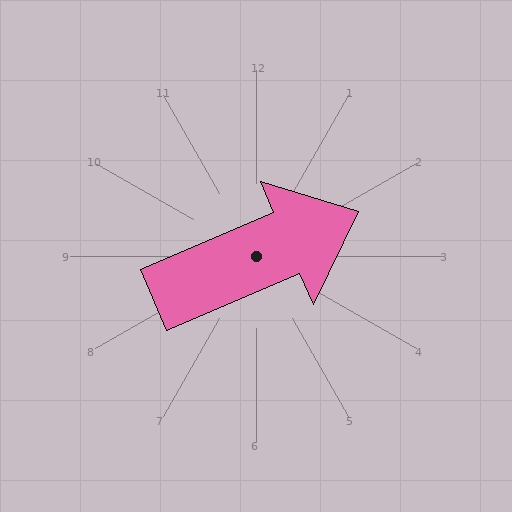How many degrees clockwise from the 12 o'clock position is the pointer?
Approximately 67 degrees.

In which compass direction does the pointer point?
Northeast.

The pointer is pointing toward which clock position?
Roughly 2 o'clock.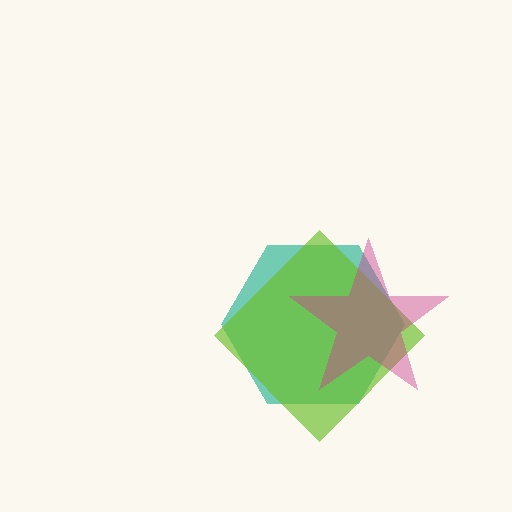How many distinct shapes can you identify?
There are 3 distinct shapes: a teal hexagon, a lime diamond, a magenta star.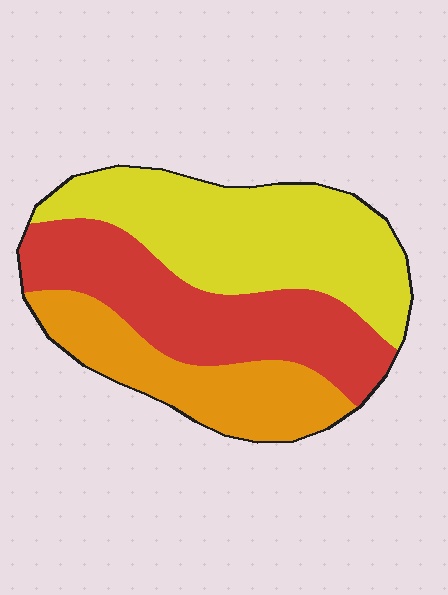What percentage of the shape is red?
Red takes up about one third (1/3) of the shape.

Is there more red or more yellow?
Yellow.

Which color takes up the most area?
Yellow, at roughly 40%.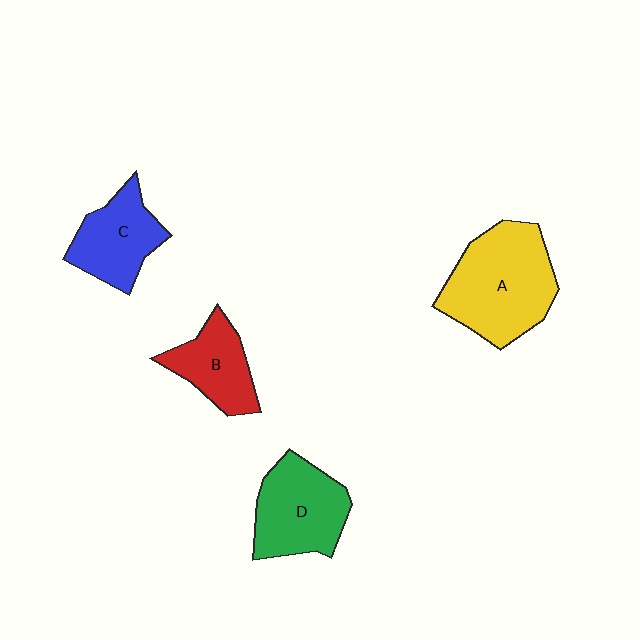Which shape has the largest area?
Shape A (yellow).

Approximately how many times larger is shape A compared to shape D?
Approximately 1.3 times.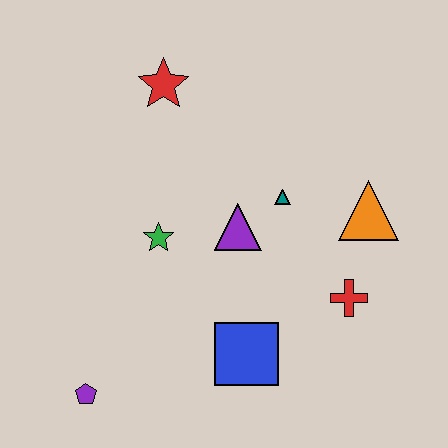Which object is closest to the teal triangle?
The purple triangle is closest to the teal triangle.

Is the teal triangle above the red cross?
Yes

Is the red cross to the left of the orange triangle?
Yes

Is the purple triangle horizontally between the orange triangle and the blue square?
No